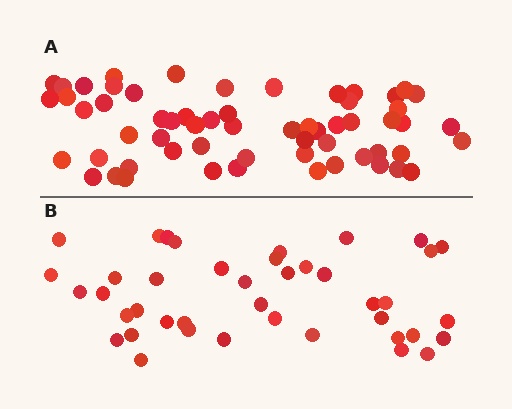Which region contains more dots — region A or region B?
Region A (the top region) has more dots.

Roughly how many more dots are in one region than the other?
Region A has approximately 20 more dots than region B.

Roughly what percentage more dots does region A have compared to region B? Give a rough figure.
About 45% more.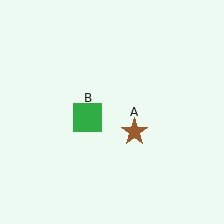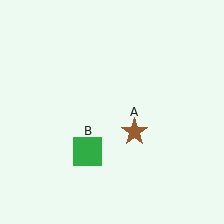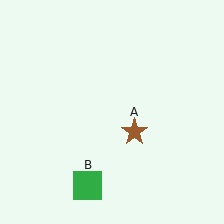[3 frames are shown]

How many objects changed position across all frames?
1 object changed position: green square (object B).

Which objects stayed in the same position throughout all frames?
Brown star (object A) remained stationary.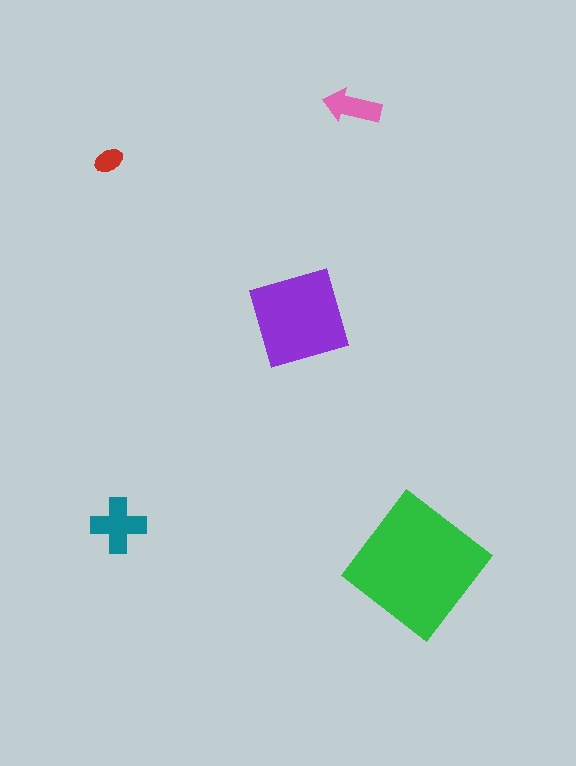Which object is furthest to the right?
The green diamond is rightmost.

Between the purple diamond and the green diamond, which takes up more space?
The green diamond.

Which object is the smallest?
The red ellipse.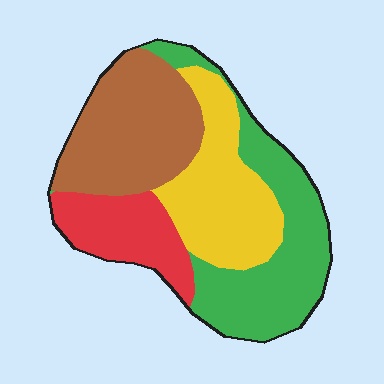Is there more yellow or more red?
Yellow.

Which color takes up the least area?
Red, at roughly 15%.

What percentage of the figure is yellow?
Yellow covers 25% of the figure.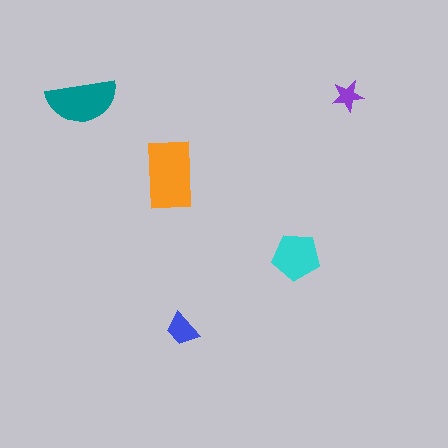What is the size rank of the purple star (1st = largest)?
5th.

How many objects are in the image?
There are 5 objects in the image.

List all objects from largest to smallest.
The orange rectangle, the teal semicircle, the cyan pentagon, the blue trapezoid, the purple star.